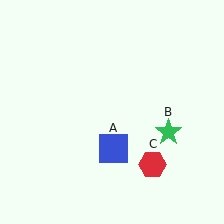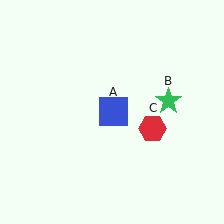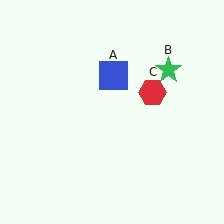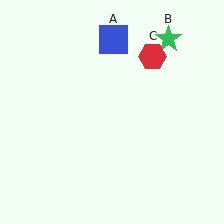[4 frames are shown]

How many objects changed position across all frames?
3 objects changed position: blue square (object A), green star (object B), red hexagon (object C).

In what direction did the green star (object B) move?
The green star (object B) moved up.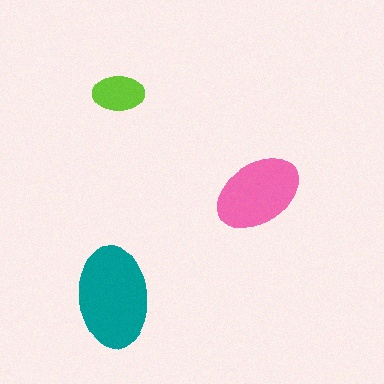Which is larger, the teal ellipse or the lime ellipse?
The teal one.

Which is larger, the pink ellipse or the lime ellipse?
The pink one.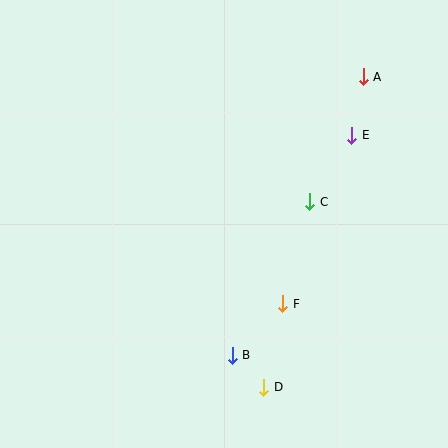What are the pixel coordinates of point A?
Point A is at (363, 77).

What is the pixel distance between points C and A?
The distance between C and A is 136 pixels.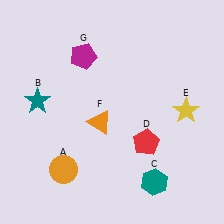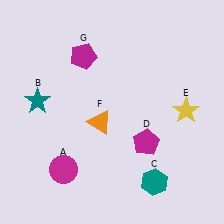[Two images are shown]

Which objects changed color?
A changed from orange to magenta. D changed from red to magenta.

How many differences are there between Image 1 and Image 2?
There are 2 differences between the two images.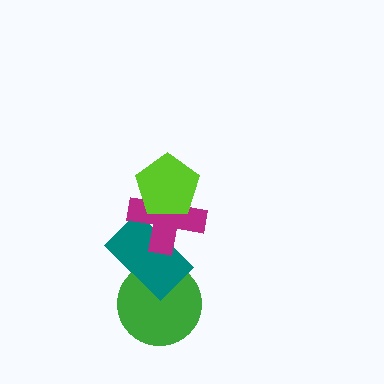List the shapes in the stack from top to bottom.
From top to bottom: the lime pentagon, the magenta cross, the teal rectangle, the green circle.